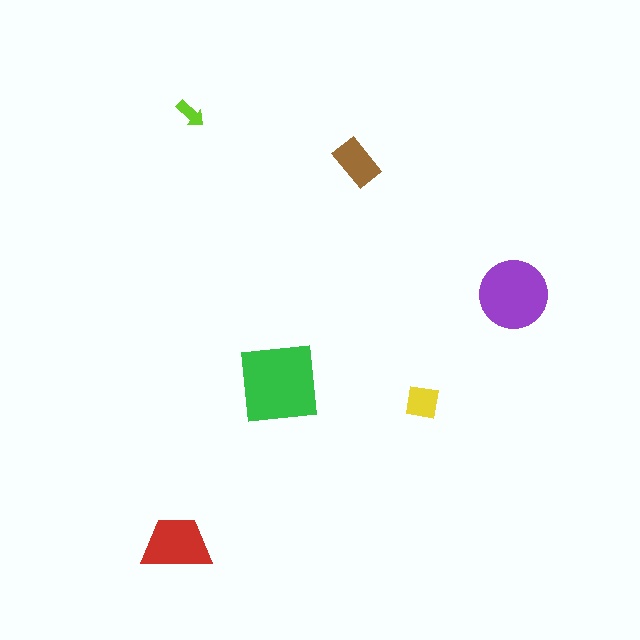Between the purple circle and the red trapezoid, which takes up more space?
The purple circle.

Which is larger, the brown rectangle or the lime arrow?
The brown rectangle.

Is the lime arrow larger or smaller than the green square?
Smaller.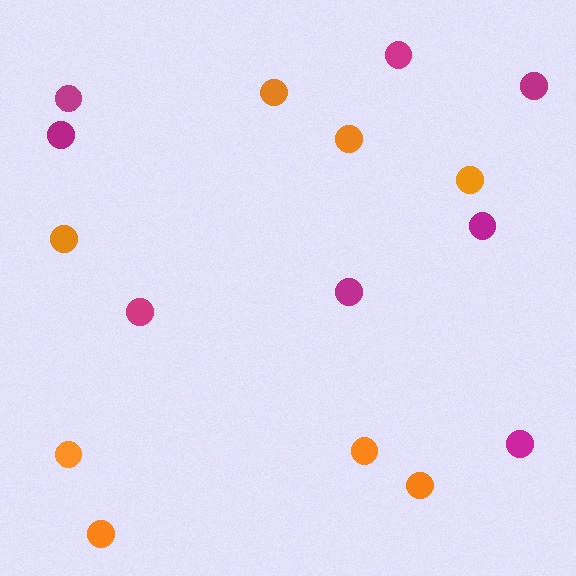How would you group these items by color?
There are 2 groups: one group of magenta circles (8) and one group of orange circles (8).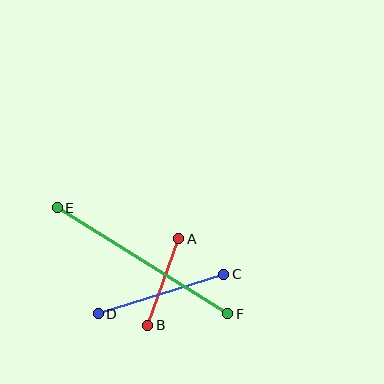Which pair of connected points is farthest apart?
Points E and F are farthest apart.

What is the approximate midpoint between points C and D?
The midpoint is at approximately (161, 294) pixels.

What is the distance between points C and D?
The distance is approximately 132 pixels.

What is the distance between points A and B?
The distance is approximately 92 pixels.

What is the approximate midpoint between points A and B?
The midpoint is at approximately (163, 282) pixels.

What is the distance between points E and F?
The distance is approximately 201 pixels.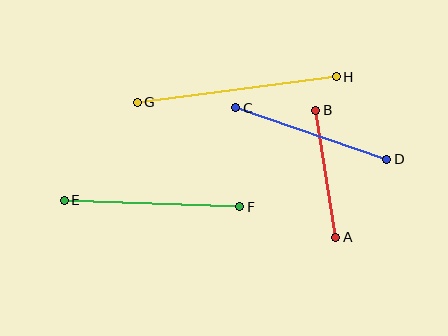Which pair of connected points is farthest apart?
Points G and H are farthest apart.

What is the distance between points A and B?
The distance is approximately 129 pixels.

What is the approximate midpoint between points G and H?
The midpoint is at approximately (237, 89) pixels.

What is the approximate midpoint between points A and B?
The midpoint is at approximately (326, 174) pixels.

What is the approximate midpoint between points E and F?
The midpoint is at approximately (152, 204) pixels.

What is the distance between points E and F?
The distance is approximately 176 pixels.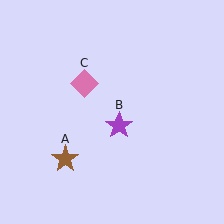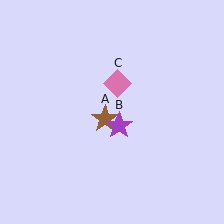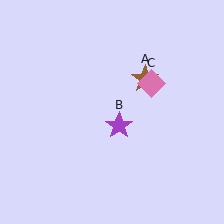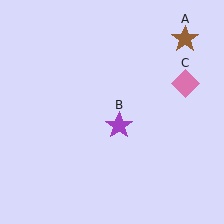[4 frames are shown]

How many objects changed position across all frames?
2 objects changed position: brown star (object A), pink diamond (object C).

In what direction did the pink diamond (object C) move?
The pink diamond (object C) moved right.